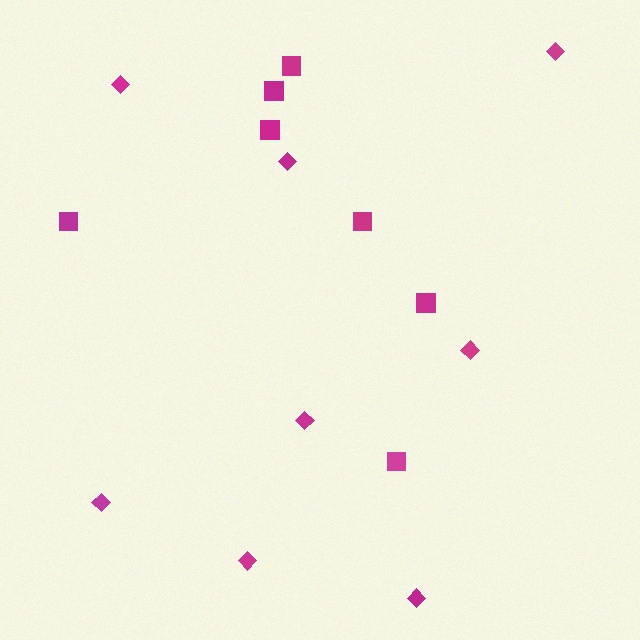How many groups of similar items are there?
There are 2 groups: one group of squares (7) and one group of diamonds (8).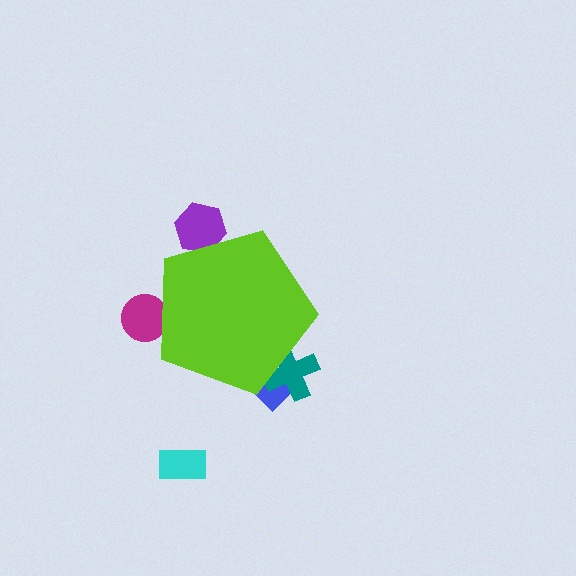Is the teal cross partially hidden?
Yes, the teal cross is partially hidden behind the lime pentagon.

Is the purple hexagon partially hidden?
Yes, the purple hexagon is partially hidden behind the lime pentagon.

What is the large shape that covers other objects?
A lime pentagon.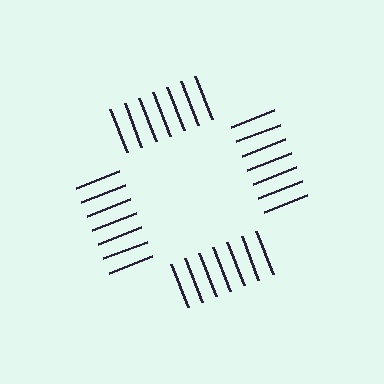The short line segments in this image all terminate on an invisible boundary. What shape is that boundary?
An illusory square — the line segments terminate on its edges but no continuous stroke is drawn.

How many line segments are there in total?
28 — 7 along each of the 4 edges.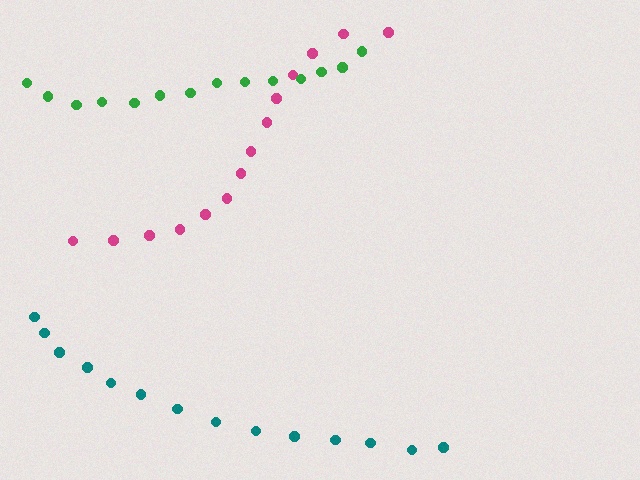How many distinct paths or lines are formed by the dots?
There are 3 distinct paths.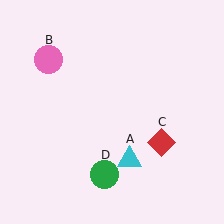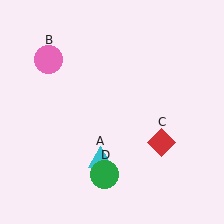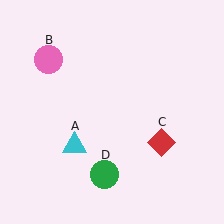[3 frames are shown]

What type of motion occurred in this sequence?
The cyan triangle (object A) rotated clockwise around the center of the scene.